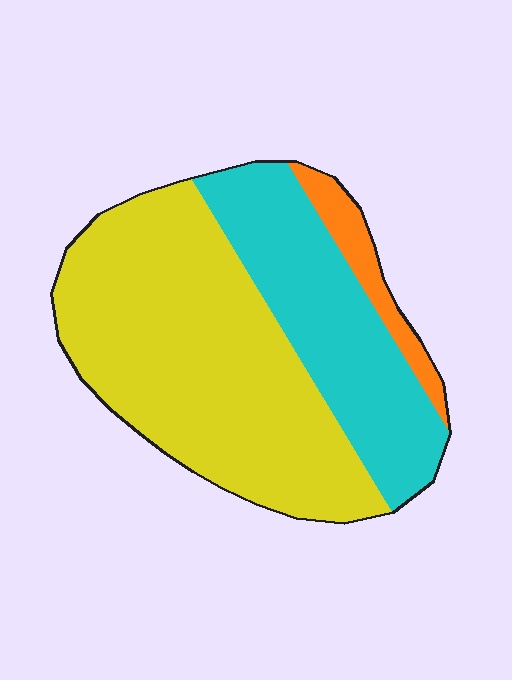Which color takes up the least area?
Orange, at roughly 5%.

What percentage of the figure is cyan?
Cyan takes up between a quarter and a half of the figure.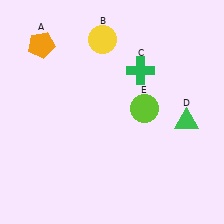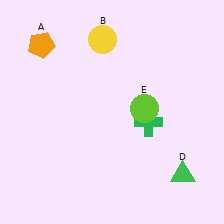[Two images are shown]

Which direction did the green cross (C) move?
The green cross (C) moved down.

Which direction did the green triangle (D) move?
The green triangle (D) moved down.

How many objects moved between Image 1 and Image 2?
2 objects moved between the two images.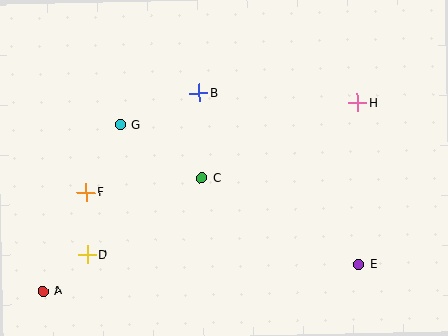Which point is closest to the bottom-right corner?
Point E is closest to the bottom-right corner.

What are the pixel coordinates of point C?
Point C is at (202, 178).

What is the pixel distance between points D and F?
The distance between D and F is 63 pixels.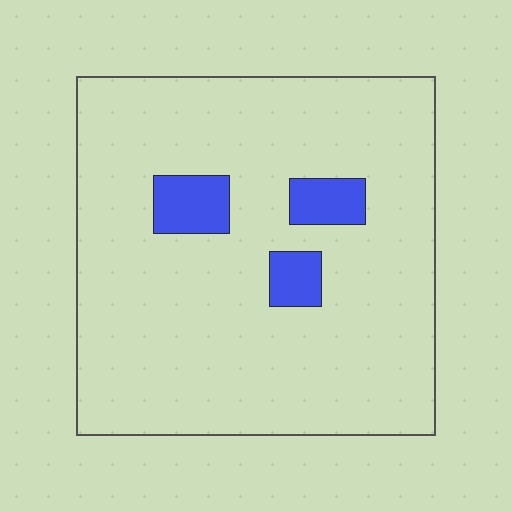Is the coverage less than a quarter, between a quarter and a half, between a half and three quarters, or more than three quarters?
Less than a quarter.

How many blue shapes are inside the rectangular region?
3.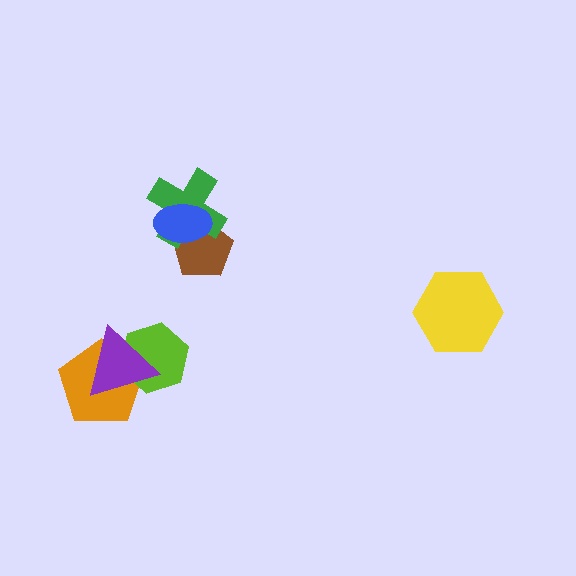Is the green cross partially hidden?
Yes, it is partially covered by another shape.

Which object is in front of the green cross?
The blue ellipse is in front of the green cross.